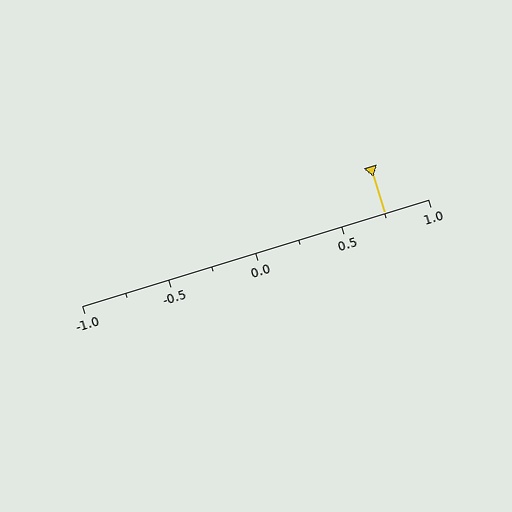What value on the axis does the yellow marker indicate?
The marker indicates approximately 0.75.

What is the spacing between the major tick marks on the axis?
The major ticks are spaced 0.5 apart.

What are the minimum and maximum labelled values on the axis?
The axis runs from -1.0 to 1.0.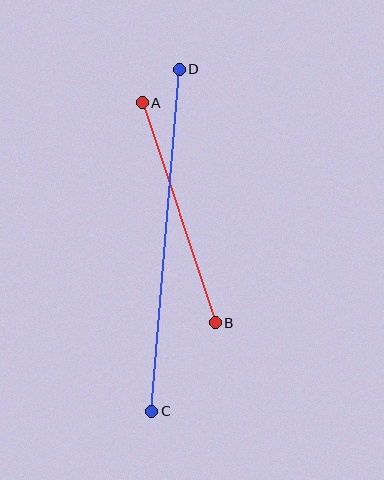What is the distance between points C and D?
The distance is approximately 343 pixels.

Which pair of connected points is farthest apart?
Points C and D are farthest apart.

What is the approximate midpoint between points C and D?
The midpoint is at approximately (165, 240) pixels.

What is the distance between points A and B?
The distance is approximately 232 pixels.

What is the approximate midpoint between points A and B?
The midpoint is at approximately (179, 213) pixels.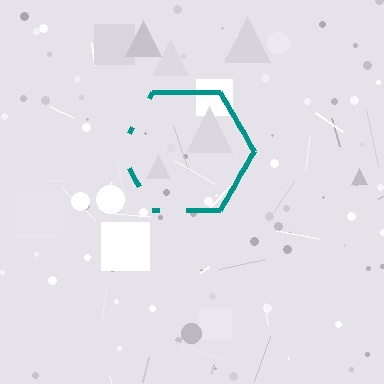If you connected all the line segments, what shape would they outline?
They would outline a hexagon.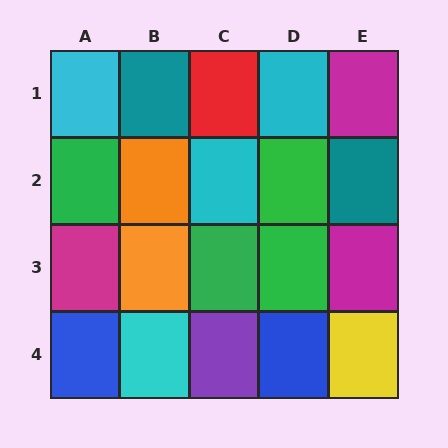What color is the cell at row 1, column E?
Magenta.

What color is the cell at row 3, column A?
Magenta.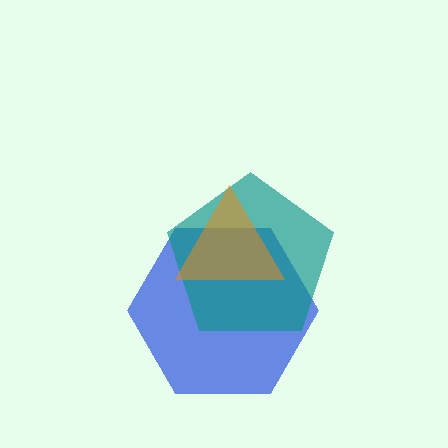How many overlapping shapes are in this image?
There are 3 overlapping shapes in the image.